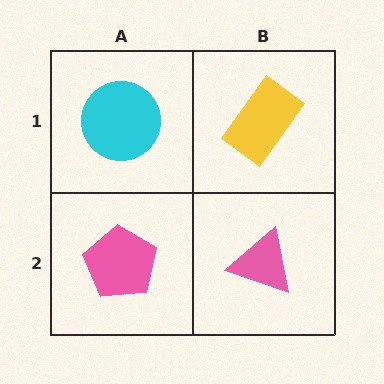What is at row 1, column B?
A yellow rectangle.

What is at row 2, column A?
A pink pentagon.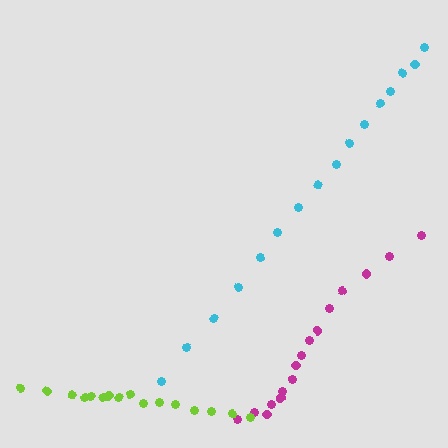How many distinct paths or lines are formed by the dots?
There are 3 distinct paths.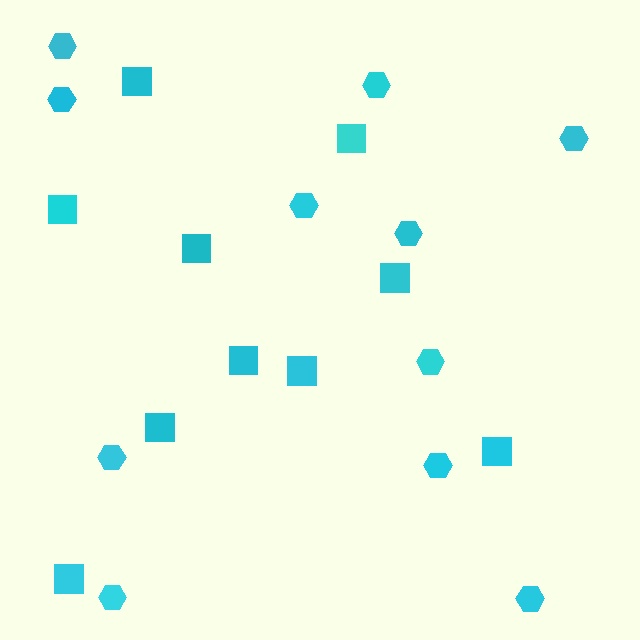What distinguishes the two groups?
There are 2 groups: one group of hexagons (11) and one group of squares (10).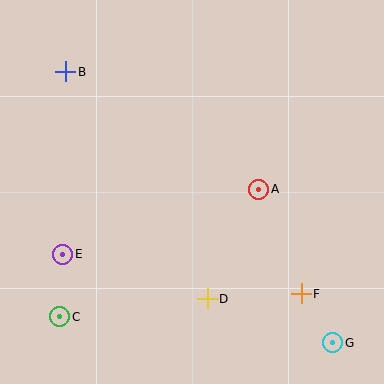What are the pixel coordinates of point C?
Point C is at (60, 317).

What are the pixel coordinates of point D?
Point D is at (207, 299).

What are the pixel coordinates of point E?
Point E is at (63, 254).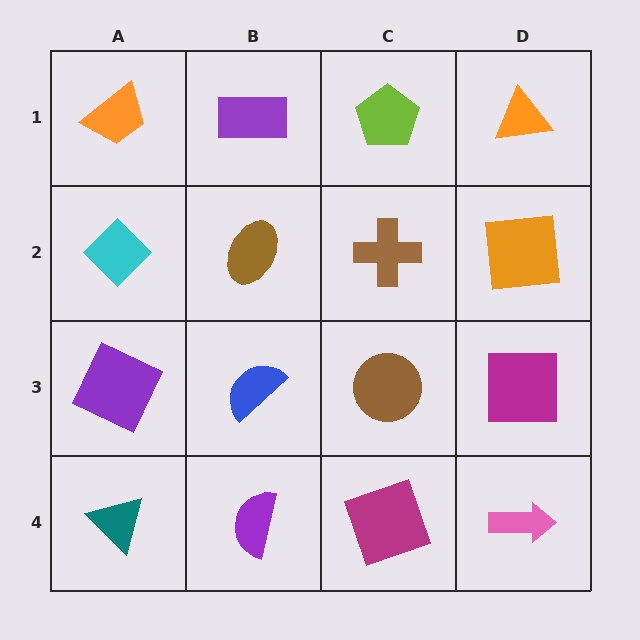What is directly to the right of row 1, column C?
An orange triangle.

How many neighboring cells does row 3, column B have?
4.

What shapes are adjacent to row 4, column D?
A magenta square (row 3, column D), a magenta square (row 4, column C).